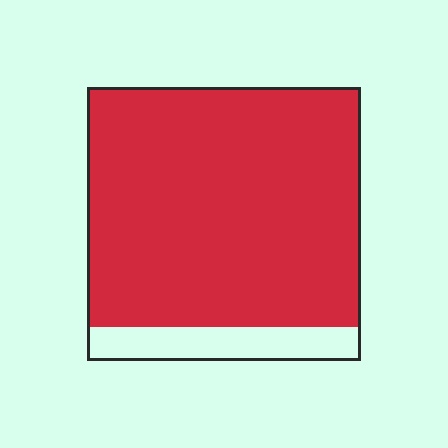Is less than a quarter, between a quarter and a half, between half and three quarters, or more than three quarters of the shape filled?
More than three quarters.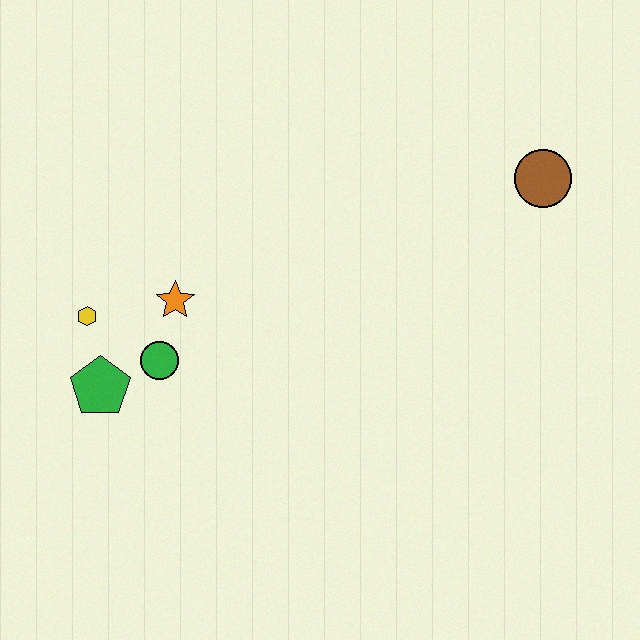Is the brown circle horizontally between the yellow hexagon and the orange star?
No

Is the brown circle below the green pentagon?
No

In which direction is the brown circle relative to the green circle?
The brown circle is to the right of the green circle.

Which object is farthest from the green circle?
The brown circle is farthest from the green circle.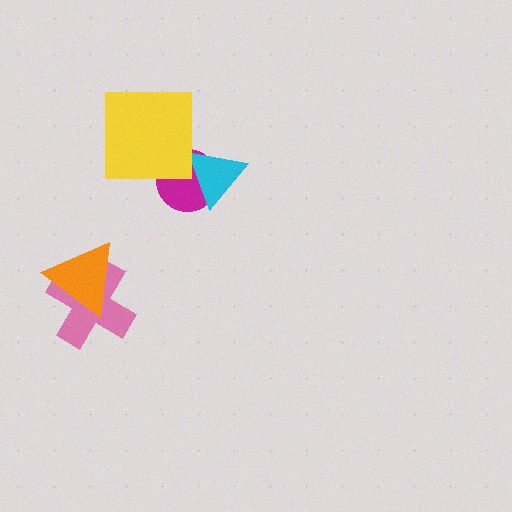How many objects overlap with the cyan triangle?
1 object overlaps with the cyan triangle.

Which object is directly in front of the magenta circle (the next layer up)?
The cyan triangle is directly in front of the magenta circle.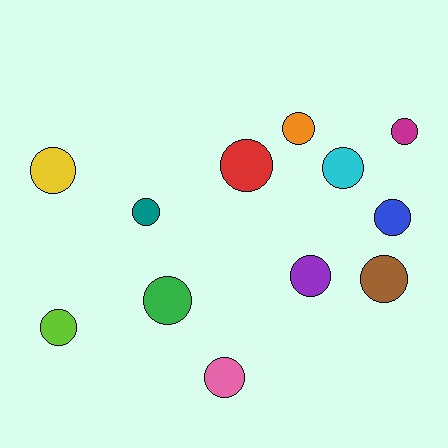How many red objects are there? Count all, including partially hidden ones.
There is 1 red object.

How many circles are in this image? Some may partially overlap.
There are 12 circles.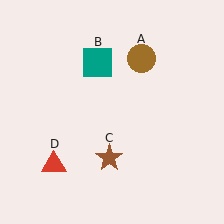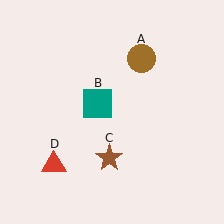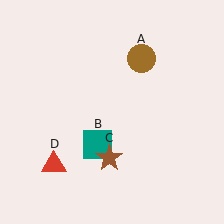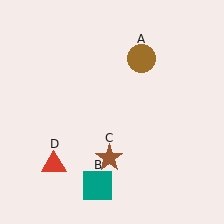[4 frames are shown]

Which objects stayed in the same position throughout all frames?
Brown circle (object A) and brown star (object C) and red triangle (object D) remained stationary.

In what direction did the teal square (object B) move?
The teal square (object B) moved down.